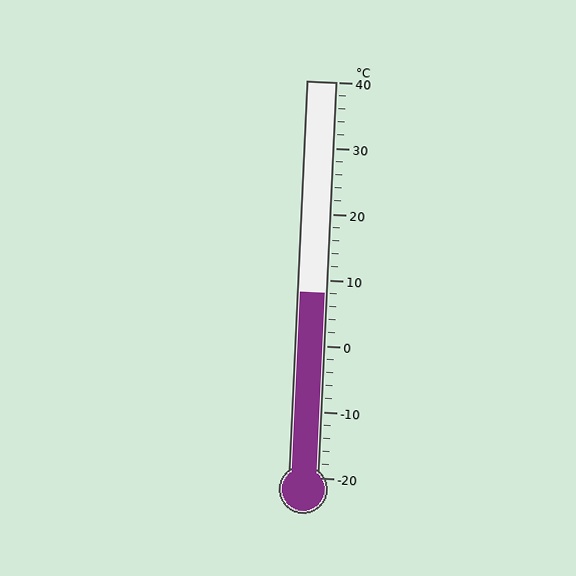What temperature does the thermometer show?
The thermometer shows approximately 8°C.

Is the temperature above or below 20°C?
The temperature is below 20°C.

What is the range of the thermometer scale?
The thermometer scale ranges from -20°C to 40°C.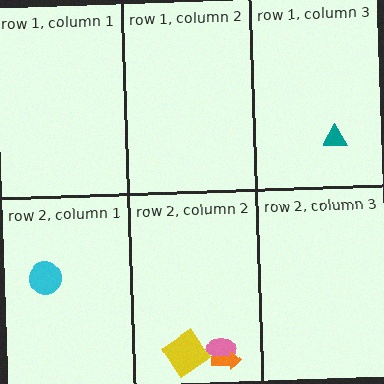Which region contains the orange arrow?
The row 2, column 2 region.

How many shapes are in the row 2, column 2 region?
3.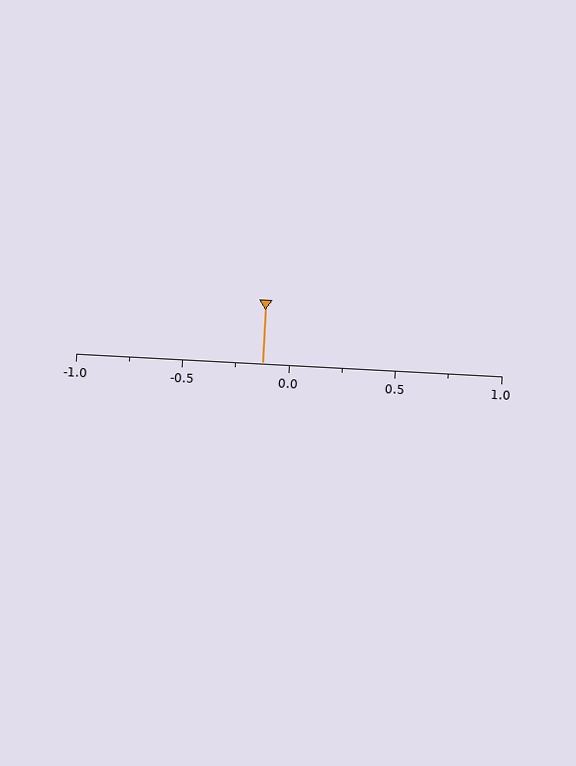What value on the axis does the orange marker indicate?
The marker indicates approximately -0.12.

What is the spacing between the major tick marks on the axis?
The major ticks are spaced 0.5 apart.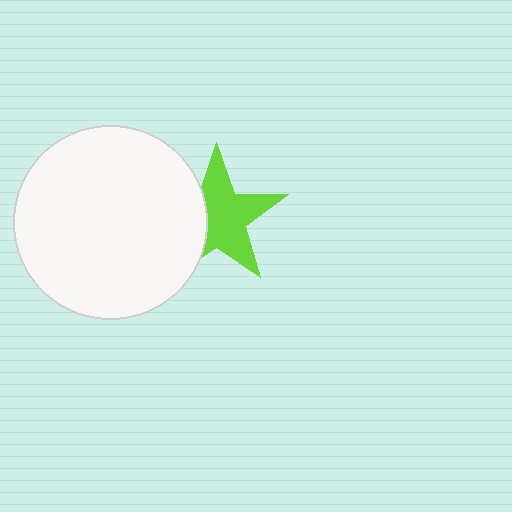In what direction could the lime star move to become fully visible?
The lime star could move right. That would shift it out from behind the white circle entirely.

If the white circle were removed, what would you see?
You would see the complete lime star.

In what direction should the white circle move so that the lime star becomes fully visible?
The white circle should move left. That is the shortest direction to clear the overlap and leave the lime star fully visible.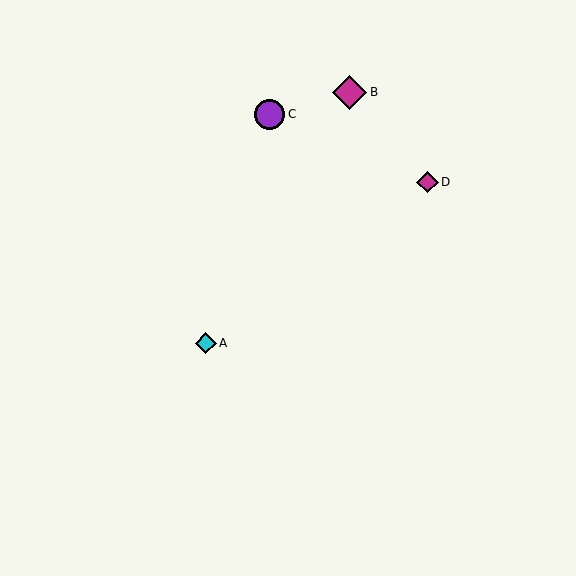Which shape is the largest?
The magenta diamond (labeled B) is the largest.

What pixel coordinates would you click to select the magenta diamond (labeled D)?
Click at (427, 182) to select the magenta diamond D.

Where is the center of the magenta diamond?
The center of the magenta diamond is at (427, 182).